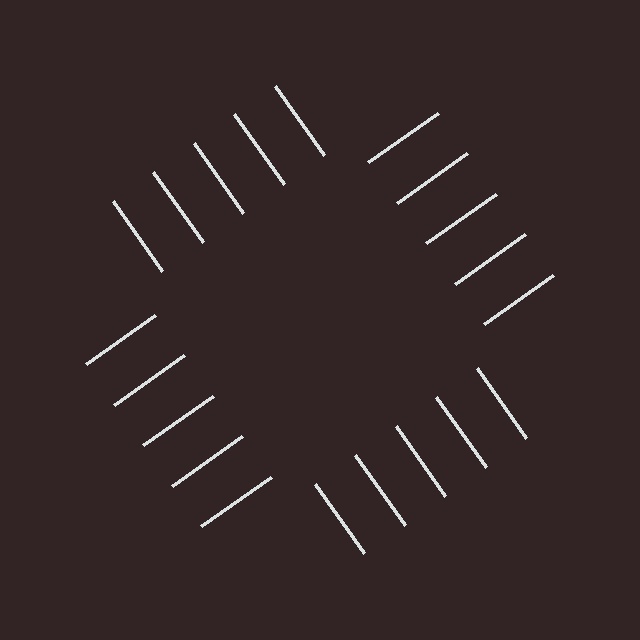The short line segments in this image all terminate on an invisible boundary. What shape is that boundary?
An illusory square — the line segments terminate on its edges but no continuous stroke is drawn.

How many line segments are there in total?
20 — 5 along each of the 4 edges.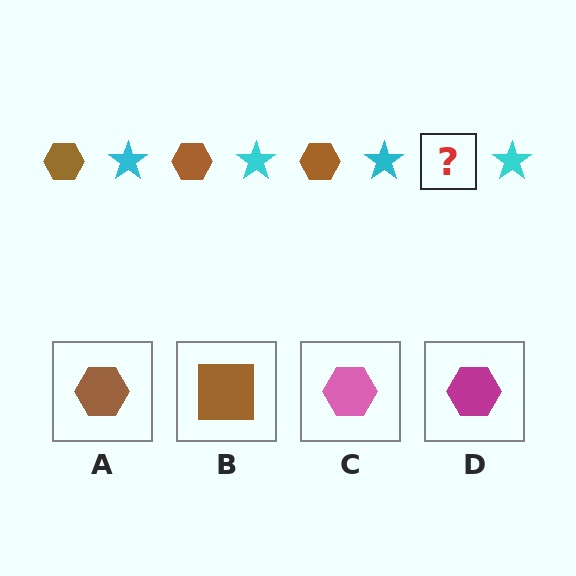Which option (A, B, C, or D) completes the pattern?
A.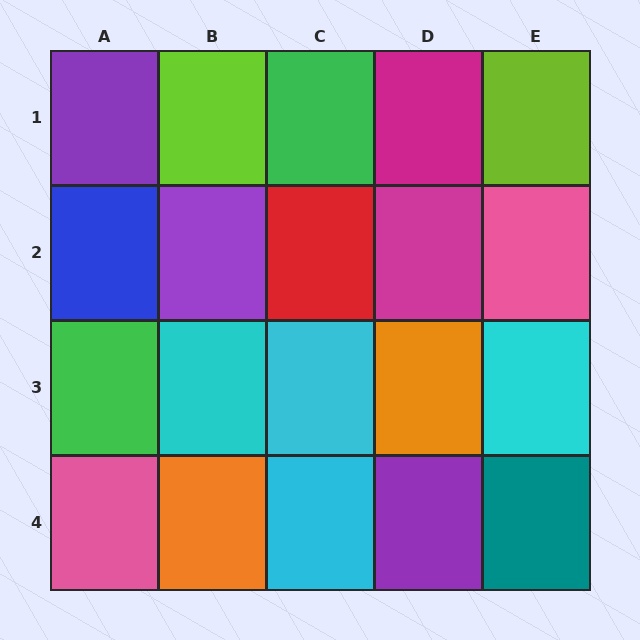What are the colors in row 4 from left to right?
Pink, orange, cyan, purple, teal.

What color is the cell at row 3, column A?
Green.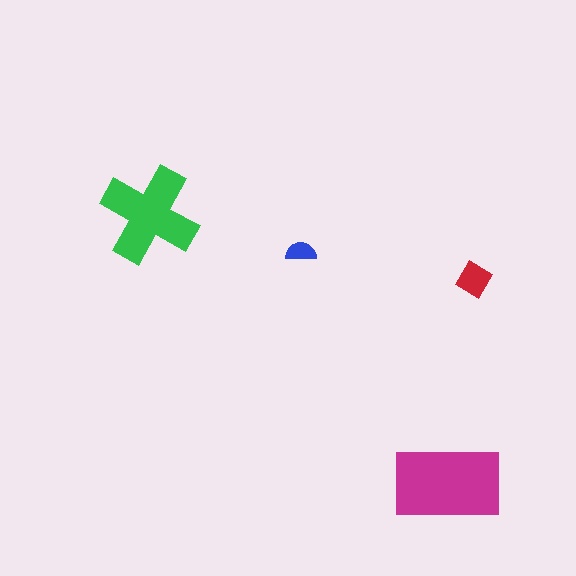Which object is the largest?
The magenta rectangle.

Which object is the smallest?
The blue semicircle.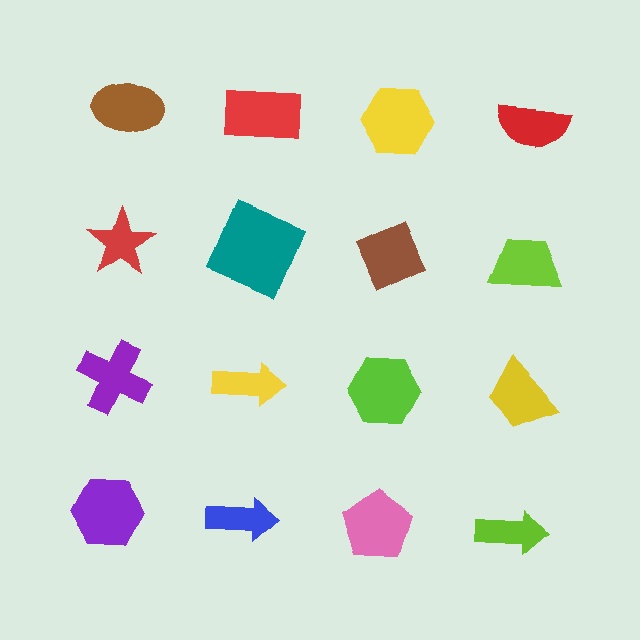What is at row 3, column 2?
A yellow arrow.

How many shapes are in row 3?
4 shapes.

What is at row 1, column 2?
A red rectangle.